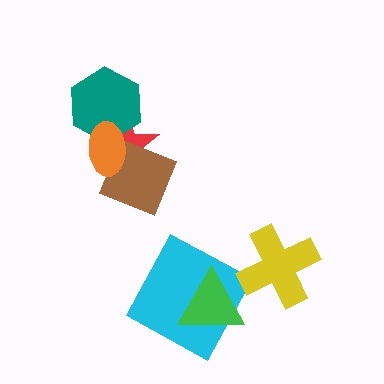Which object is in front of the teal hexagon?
The orange ellipse is in front of the teal hexagon.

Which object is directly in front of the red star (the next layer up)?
The teal hexagon is directly in front of the red star.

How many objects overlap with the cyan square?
1 object overlaps with the cyan square.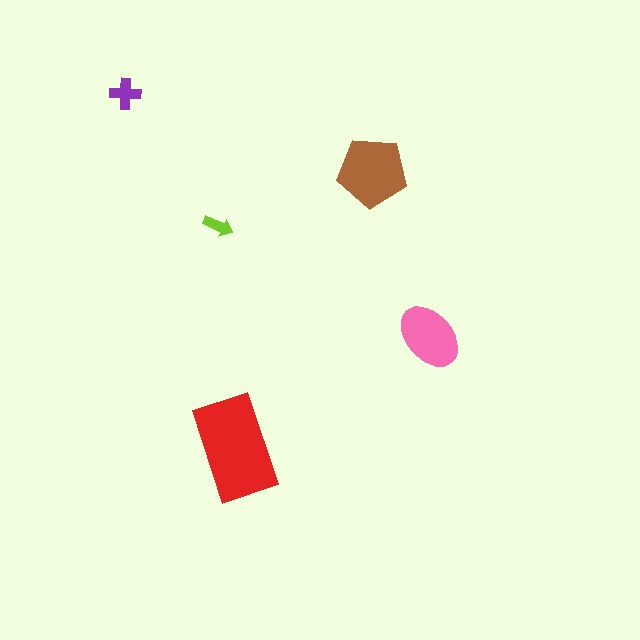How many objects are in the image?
There are 5 objects in the image.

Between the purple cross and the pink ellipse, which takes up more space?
The pink ellipse.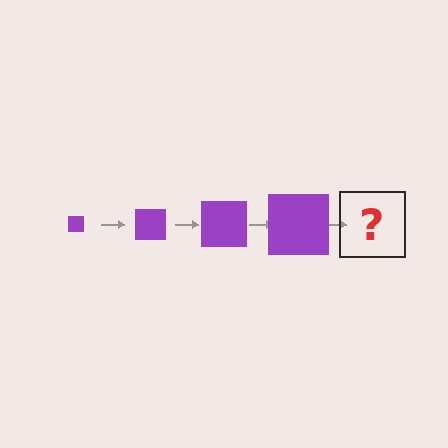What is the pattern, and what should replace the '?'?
The pattern is that the square gets progressively larger each step. The '?' should be a purple square, larger than the previous one.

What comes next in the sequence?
The next element should be a purple square, larger than the previous one.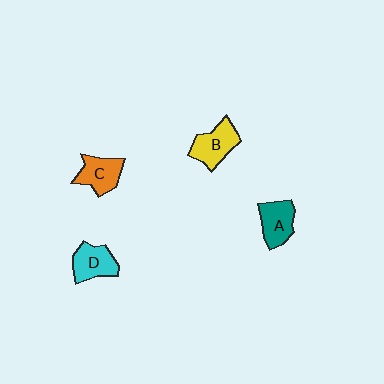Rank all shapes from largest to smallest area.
From largest to smallest: B (yellow), D (cyan), A (teal), C (orange).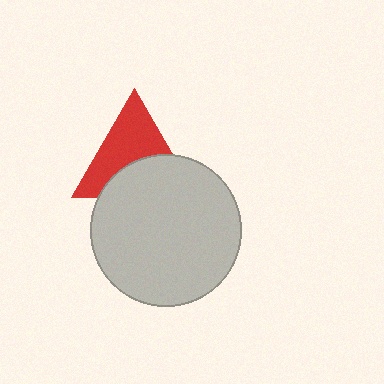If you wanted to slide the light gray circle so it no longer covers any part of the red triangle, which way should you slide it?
Slide it down — that is the most direct way to separate the two shapes.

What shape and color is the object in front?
The object in front is a light gray circle.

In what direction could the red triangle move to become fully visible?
The red triangle could move up. That would shift it out from behind the light gray circle entirely.